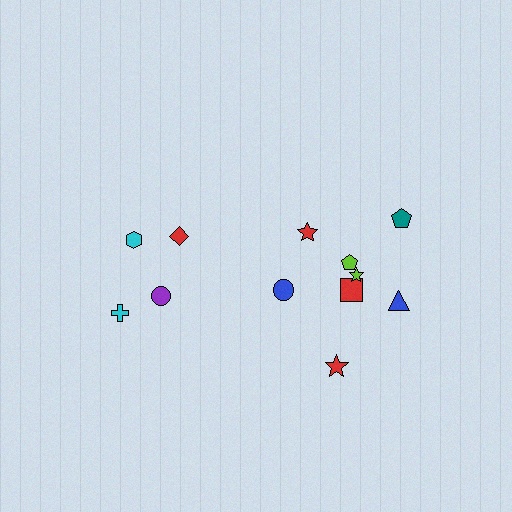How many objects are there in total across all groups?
There are 12 objects.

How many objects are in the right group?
There are 8 objects.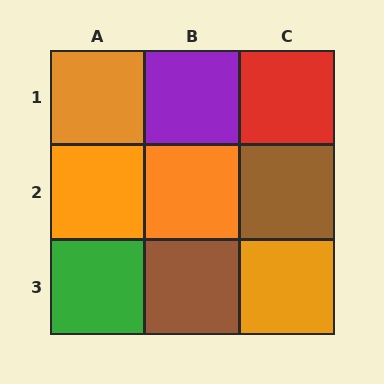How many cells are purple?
1 cell is purple.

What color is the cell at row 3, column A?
Green.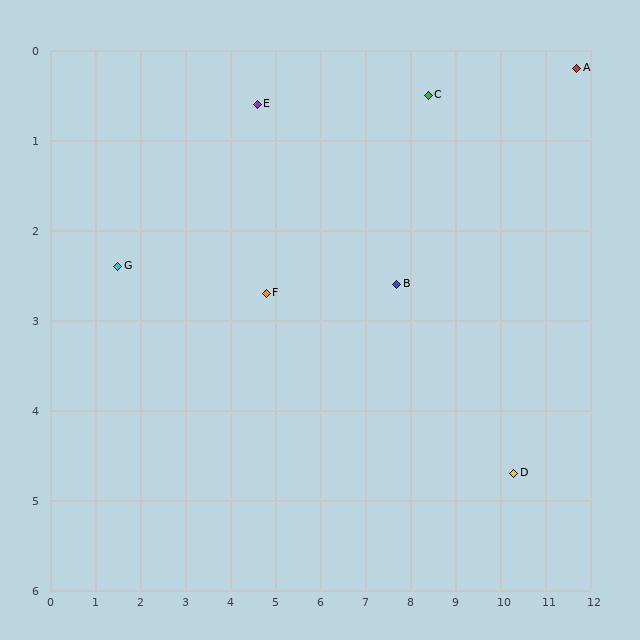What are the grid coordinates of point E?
Point E is at approximately (4.6, 0.6).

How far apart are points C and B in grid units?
Points C and B are about 2.2 grid units apart.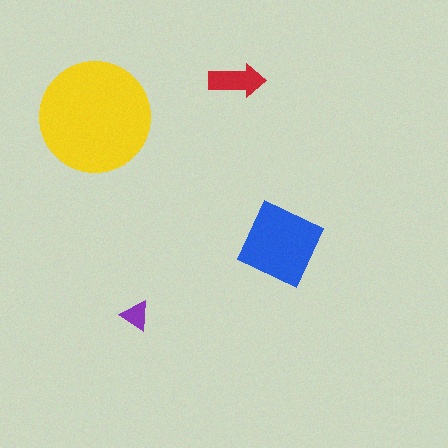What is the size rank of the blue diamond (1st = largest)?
2nd.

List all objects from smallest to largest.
The purple triangle, the red arrow, the blue diamond, the yellow circle.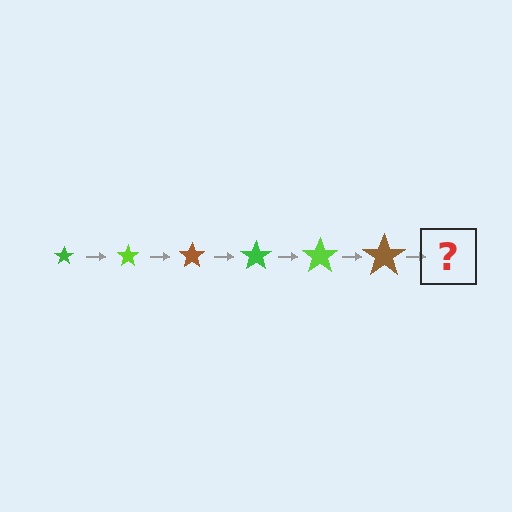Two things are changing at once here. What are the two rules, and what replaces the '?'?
The two rules are that the star grows larger each step and the color cycles through green, lime, and brown. The '?' should be a green star, larger than the previous one.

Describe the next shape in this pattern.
It should be a green star, larger than the previous one.